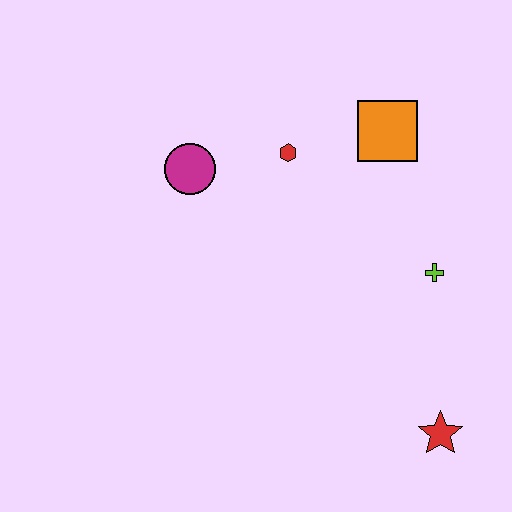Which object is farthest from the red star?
The magenta circle is farthest from the red star.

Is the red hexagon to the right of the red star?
No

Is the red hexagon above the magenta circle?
Yes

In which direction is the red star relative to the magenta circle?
The red star is below the magenta circle.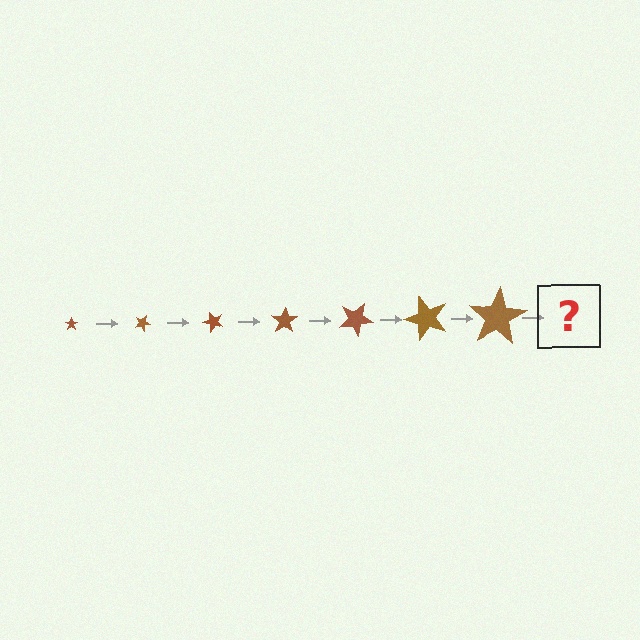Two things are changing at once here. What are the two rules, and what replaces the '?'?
The two rules are that the star grows larger each step and it rotates 25 degrees each step. The '?' should be a star, larger than the previous one and rotated 175 degrees from the start.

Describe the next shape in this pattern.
It should be a star, larger than the previous one and rotated 175 degrees from the start.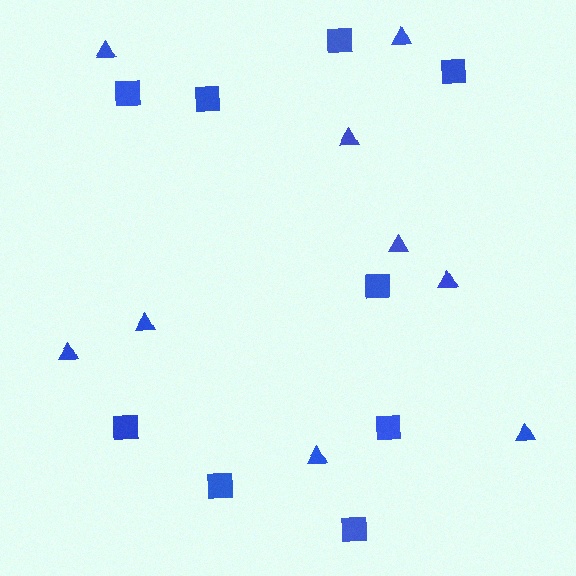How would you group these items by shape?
There are 2 groups: one group of squares (9) and one group of triangles (9).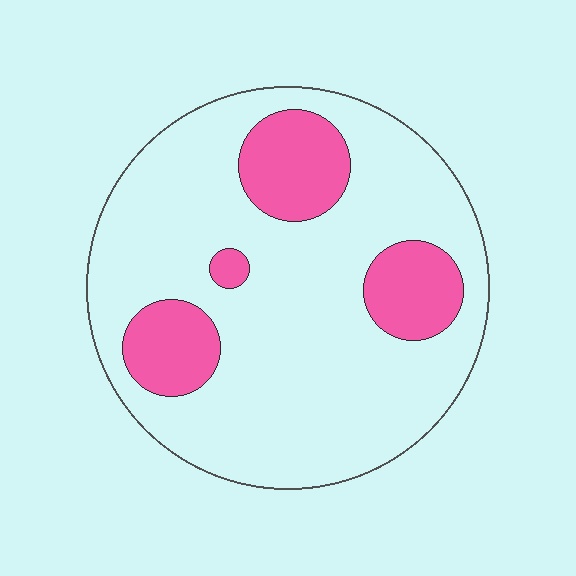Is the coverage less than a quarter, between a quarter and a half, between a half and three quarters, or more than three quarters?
Less than a quarter.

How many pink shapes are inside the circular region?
4.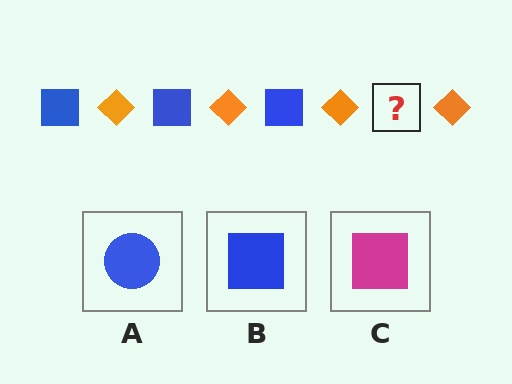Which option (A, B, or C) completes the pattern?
B.